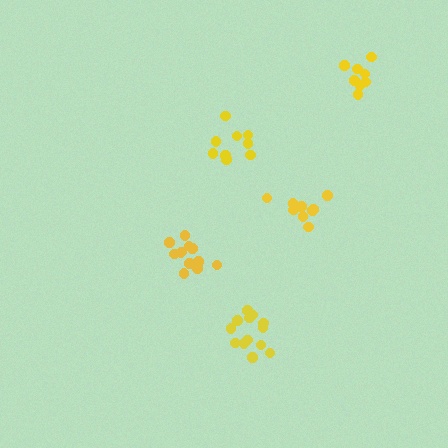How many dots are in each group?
Group 1: 9 dots, Group 2: 9 dots, Group 3: 10 dots, Group 4: 13 dots, Group 5: 13 dots (54 total).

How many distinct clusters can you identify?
There are 5 distinct clusters.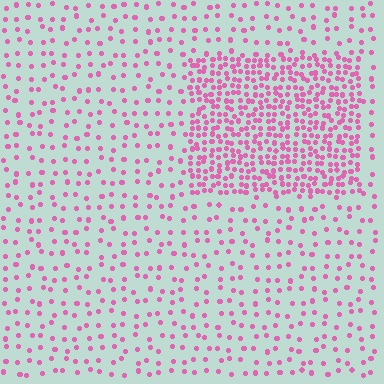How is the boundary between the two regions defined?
The boundary is defined by a change in element density (approximately 2.9x ratio). All elements are the same color, size, and shape.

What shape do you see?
I see a rectangle.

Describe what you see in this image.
The image contains small pink elements arranged at two different densities. A rectangle-shaped region is visible where the elements are more densely packed than the surrounding area.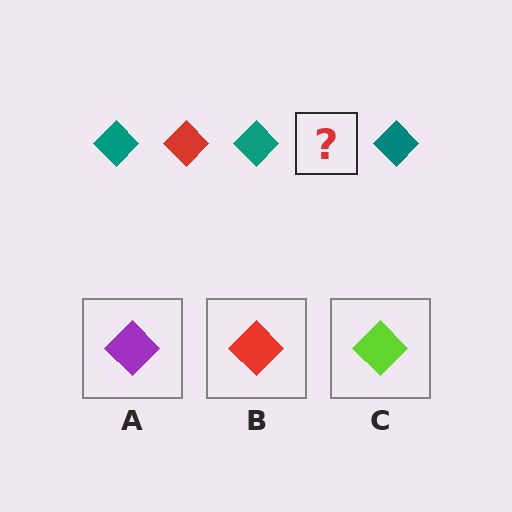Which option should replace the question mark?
Option B.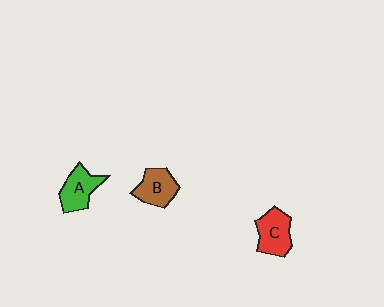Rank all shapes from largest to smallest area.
From largest to smallest: C (red), A (green), B (brown).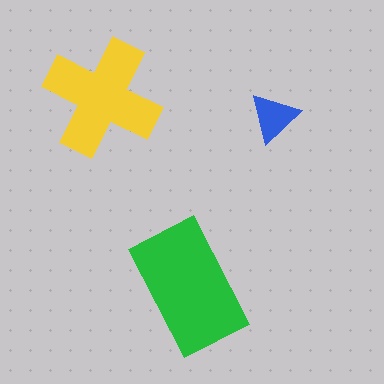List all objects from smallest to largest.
The blue triangle, the yellow cross, the green rectangle.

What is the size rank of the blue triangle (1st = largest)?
3rd.